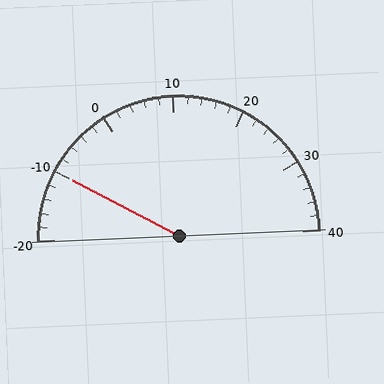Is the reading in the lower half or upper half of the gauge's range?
The reading is in the lower half of the range (-20 to 40).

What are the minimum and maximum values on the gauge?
The gauge ranges from -20 to 40.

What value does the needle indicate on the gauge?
The needle indicates approximately -10.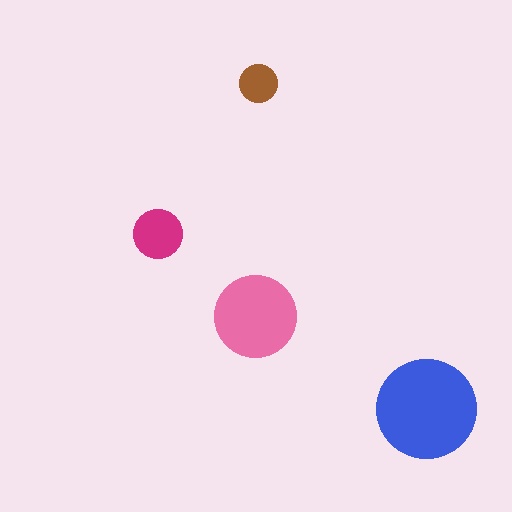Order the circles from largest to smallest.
the blue one, the pink one, the magenta one, the brown one.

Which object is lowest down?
The blue circle is bottommost.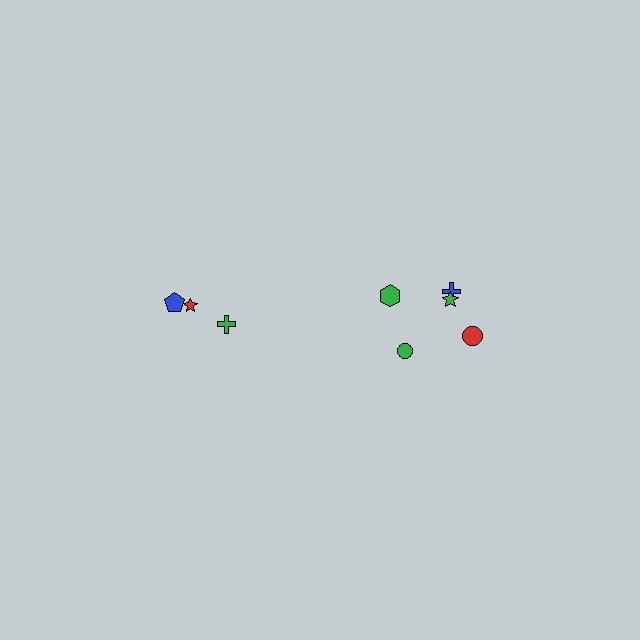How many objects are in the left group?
There are 3 objects.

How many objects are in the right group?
There are 5 objects.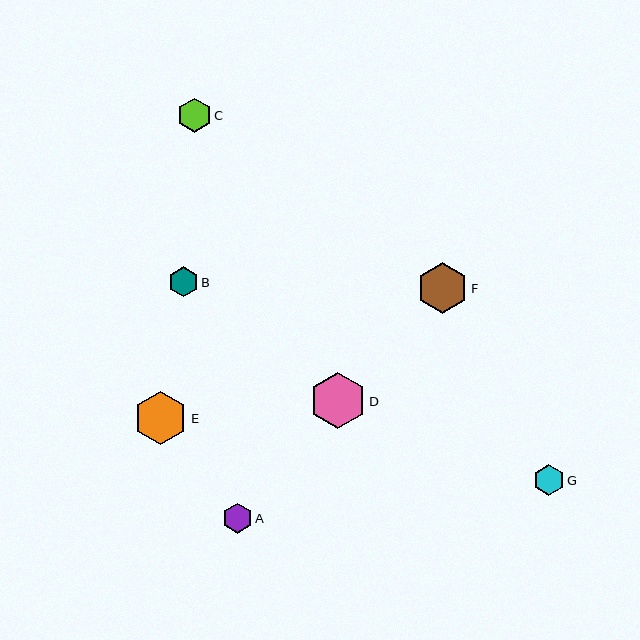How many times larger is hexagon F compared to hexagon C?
Hexagon F is approximately 1.5 times the size of hexagon C.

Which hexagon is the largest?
Hexagon D is the largest with a size of approximately 56 pixels.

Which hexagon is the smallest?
Hexagon B is the smallest with a size of approximately 30 pixels.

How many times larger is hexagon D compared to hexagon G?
Hexagon D is approximately 1.8 times the size of hexagon G.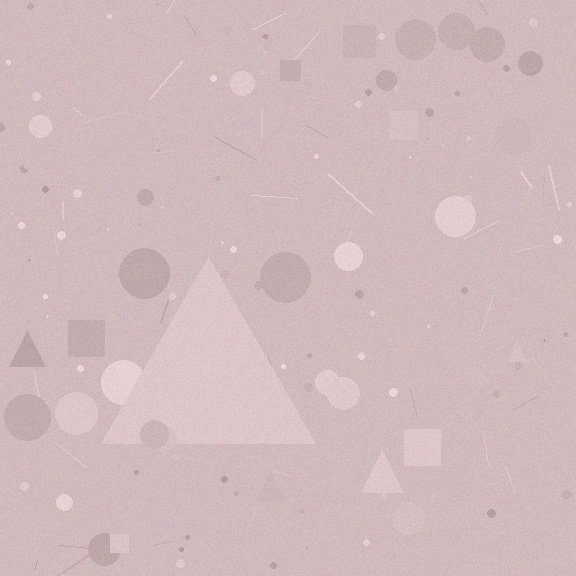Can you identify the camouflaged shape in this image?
The camouflaged shape is a triangle.